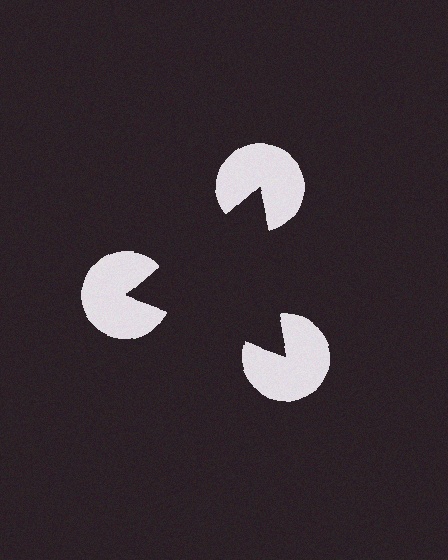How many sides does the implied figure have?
3 sides.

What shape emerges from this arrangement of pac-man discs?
An illusory triangle — its edges are inferred from the aligned wedge cuts in the pac-man discs, not physically drawn.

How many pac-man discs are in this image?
There are 3 — one at each vertex of the illusory triangle.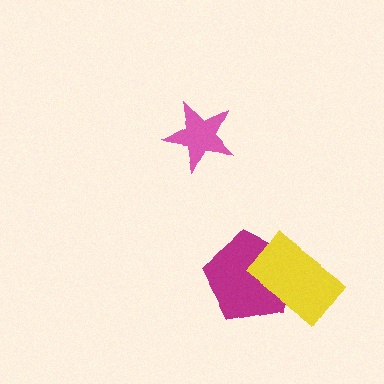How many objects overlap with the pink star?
0 objects overlap with the pink star.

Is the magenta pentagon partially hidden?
Yes, it is partially covered by another shape.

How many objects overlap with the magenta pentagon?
1 object overlaps with the magenta pentagon.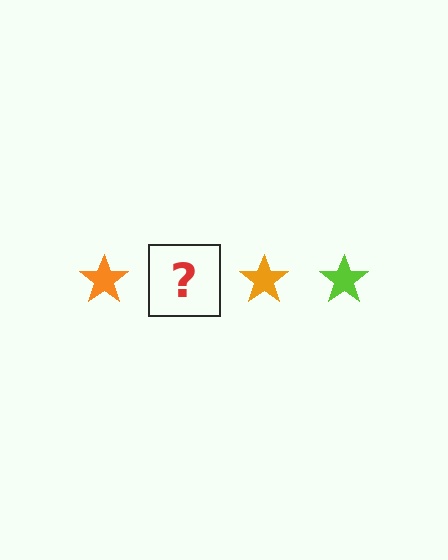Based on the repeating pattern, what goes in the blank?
The blank should be a lime star.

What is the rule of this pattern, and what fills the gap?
The rule is that the pattern cycles through orange, lime stars. The gap should be filled with a lime star.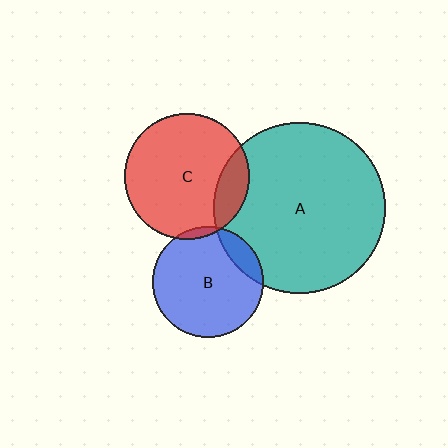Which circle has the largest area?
Circle A (teal).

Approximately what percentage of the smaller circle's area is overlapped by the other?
Approximately 15%.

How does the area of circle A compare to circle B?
Approximately 2.4 times.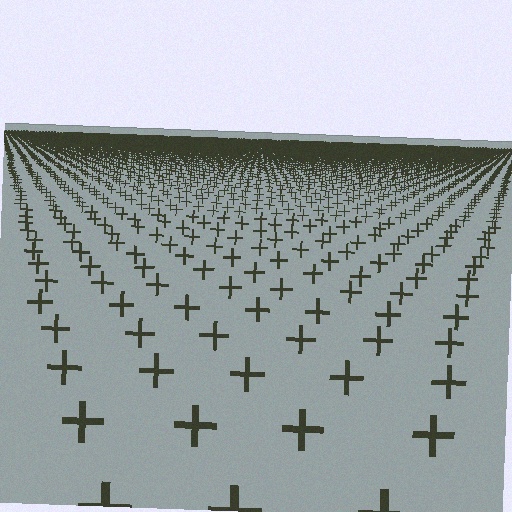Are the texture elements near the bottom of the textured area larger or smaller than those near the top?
Larger. Near the bottom, elements are closer to the viewer and appear at a bigger on-screen size.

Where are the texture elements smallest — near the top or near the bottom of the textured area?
Near the top.